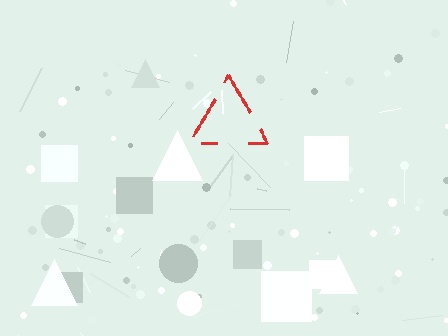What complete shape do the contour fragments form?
The contour fragments form a triangle.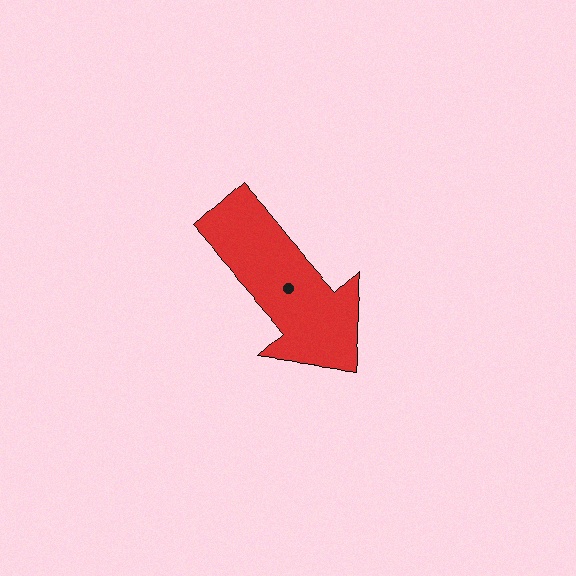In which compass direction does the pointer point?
Southeast.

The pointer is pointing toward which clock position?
Roughly 5 o'clock.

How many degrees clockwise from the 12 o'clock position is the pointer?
Approximately 138 degrees.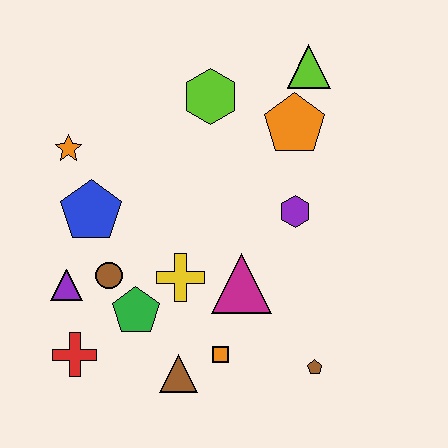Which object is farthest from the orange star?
The brown pentagon is farthest from the orange star.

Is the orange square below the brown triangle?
No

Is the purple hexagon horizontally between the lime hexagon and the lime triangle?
Yes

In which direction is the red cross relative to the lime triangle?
The red cross is below the lime triangle.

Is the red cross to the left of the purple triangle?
No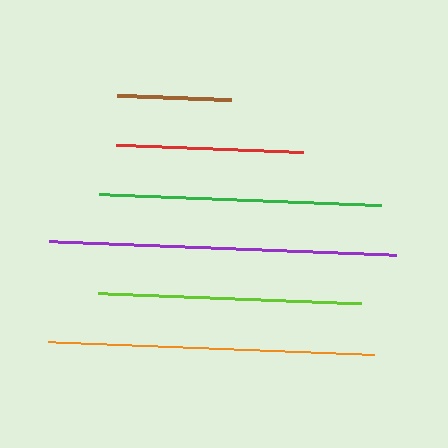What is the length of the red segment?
The red segment is approximately 188 pixels long.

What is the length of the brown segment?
The brown segment is approximately 114 pixels long.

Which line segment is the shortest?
The brown line is the shortest at approximately 114 pixels.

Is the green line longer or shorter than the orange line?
The orange line is longer than the green line.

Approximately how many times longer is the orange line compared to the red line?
The orange line is approximately 1.7 times the length of the red line.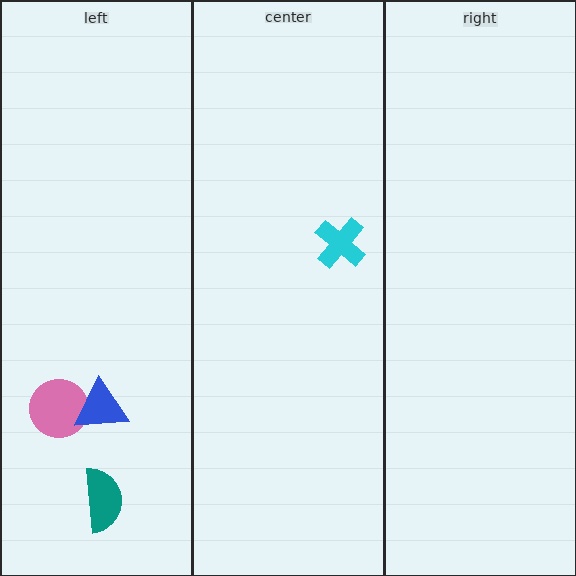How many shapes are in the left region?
3.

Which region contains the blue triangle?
The left region.